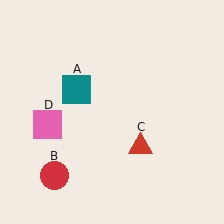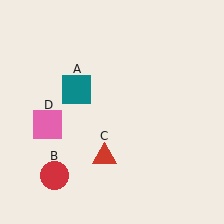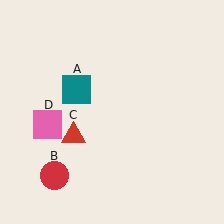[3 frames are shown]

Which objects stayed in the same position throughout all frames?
Teal square (object A) and red circle (object B) and pink square (object D) remained stationary.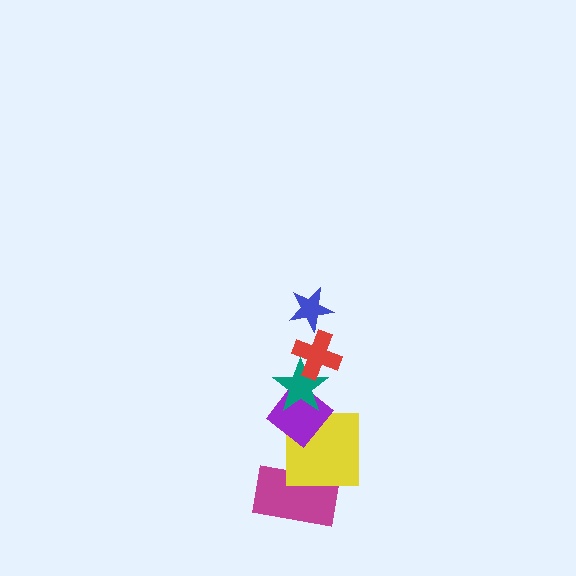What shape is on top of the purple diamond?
The teal star is on top of the purple diamond.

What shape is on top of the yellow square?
The purple diamond is on top of the yellow square.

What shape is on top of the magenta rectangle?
The yellow square is on top of the magenta rectangle.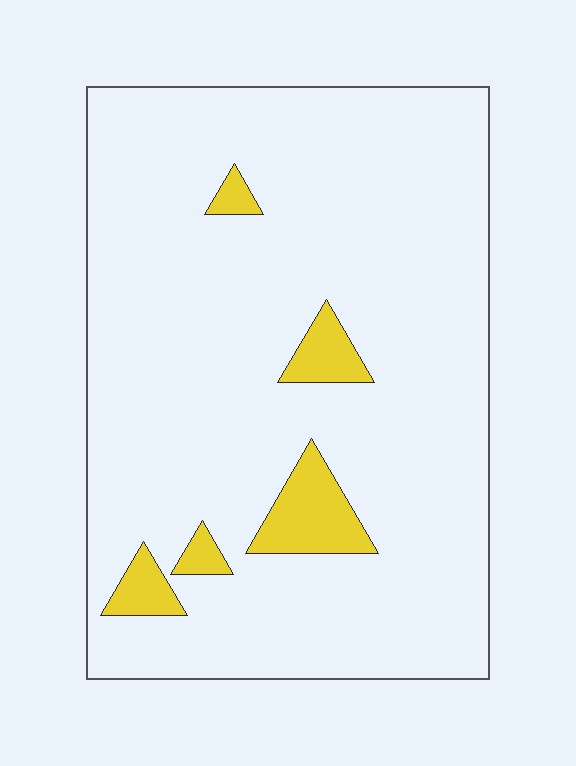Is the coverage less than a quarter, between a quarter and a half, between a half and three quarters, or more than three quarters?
Less than a quarter.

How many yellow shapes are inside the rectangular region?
5.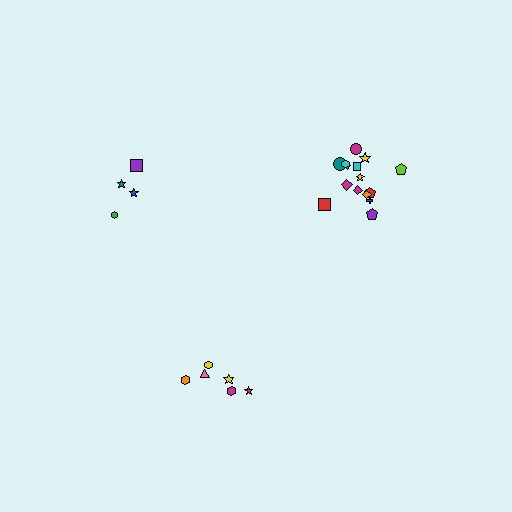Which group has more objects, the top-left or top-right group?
The top-right group.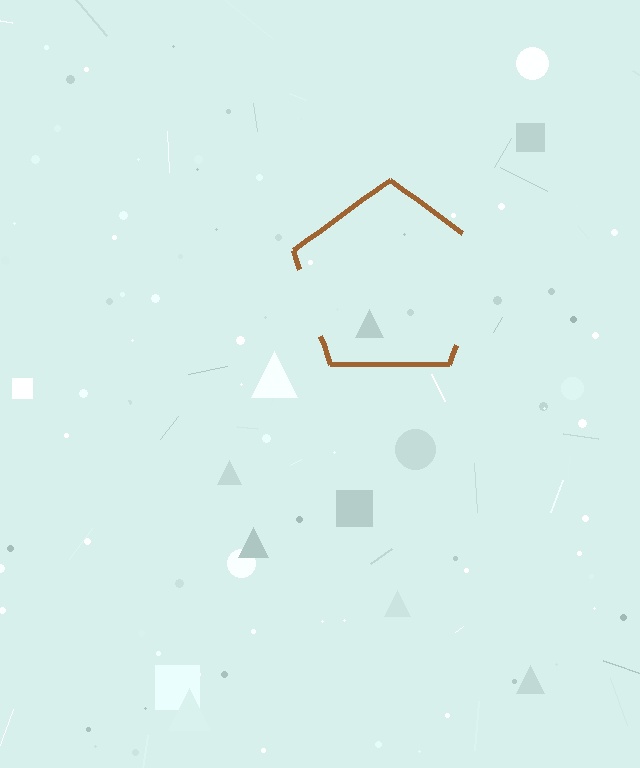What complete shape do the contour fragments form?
The contour fragments form a pentagon.